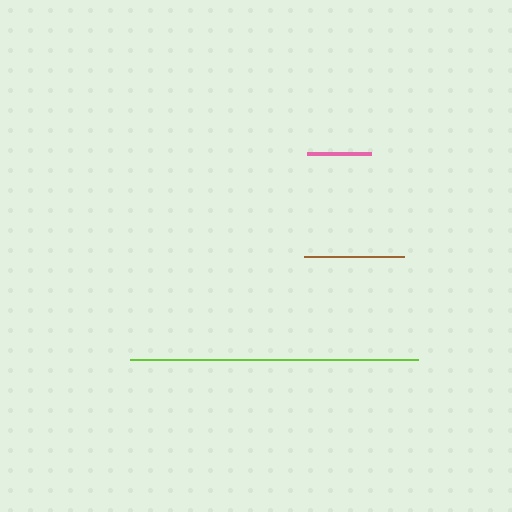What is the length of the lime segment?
The lime segment is approximately 288 pixels long.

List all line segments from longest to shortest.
From longest to shortest: lime, brown, pink.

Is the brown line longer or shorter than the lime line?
The lime line is longer than the brown line.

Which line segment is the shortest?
The pink line is the shortest at approximately 64 pixels.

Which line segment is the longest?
The lime line is the longest at approximately 288 pixels.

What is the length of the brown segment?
The brown segment is approximately 100 pixels long.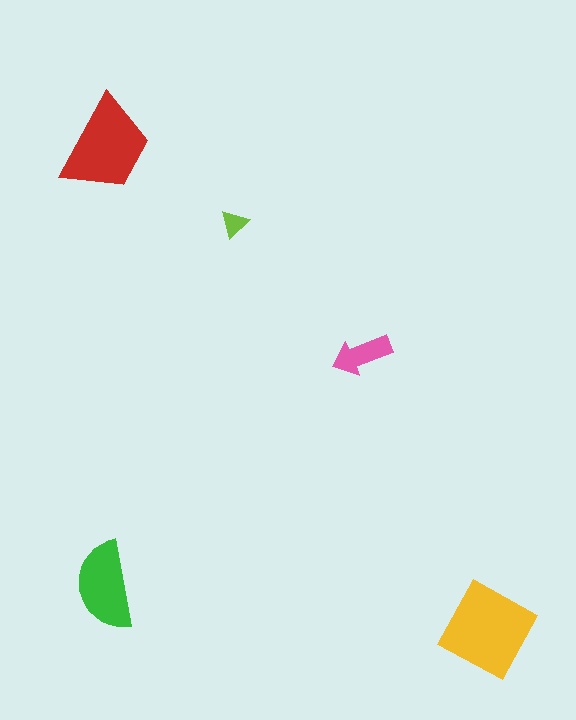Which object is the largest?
The yellow diamond.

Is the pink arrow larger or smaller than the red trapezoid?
Smaller.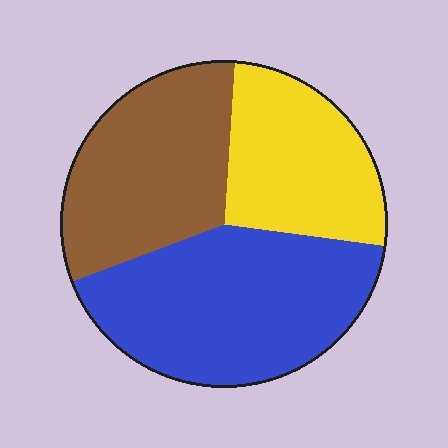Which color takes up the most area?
Blue, at roughly 40%.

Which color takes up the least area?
Yellow, at roughly 25%.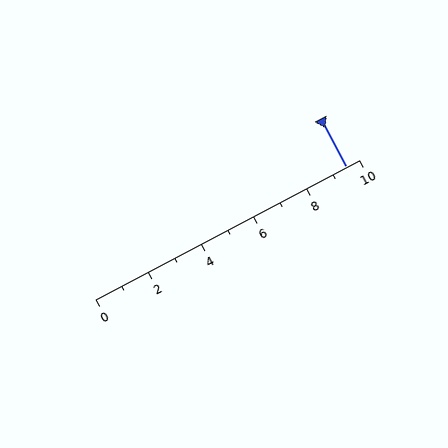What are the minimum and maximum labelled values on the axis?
The axis runs from 0 to 10.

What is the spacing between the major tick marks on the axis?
The major ticks are spaced 2 apart.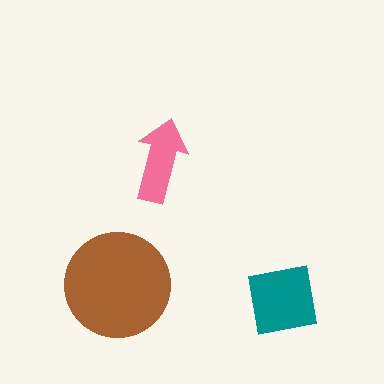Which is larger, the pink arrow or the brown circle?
The brown circle.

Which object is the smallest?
The pink arrow.